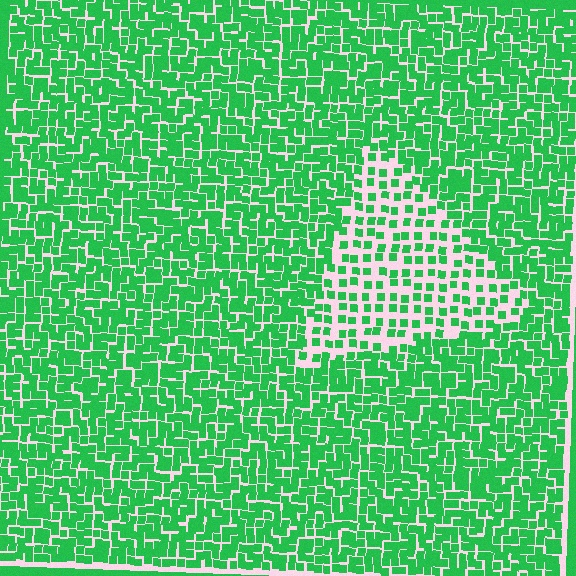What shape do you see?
I see a triangle.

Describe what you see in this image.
The image contains small green elements arranged at two different densities. A triangle-shaped region is visible where the elements are less densely packed than the surrounding area.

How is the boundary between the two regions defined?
The boundary is defined by a change in element density (approximately 2.1x ratio). All elements are the same color, size, and shape.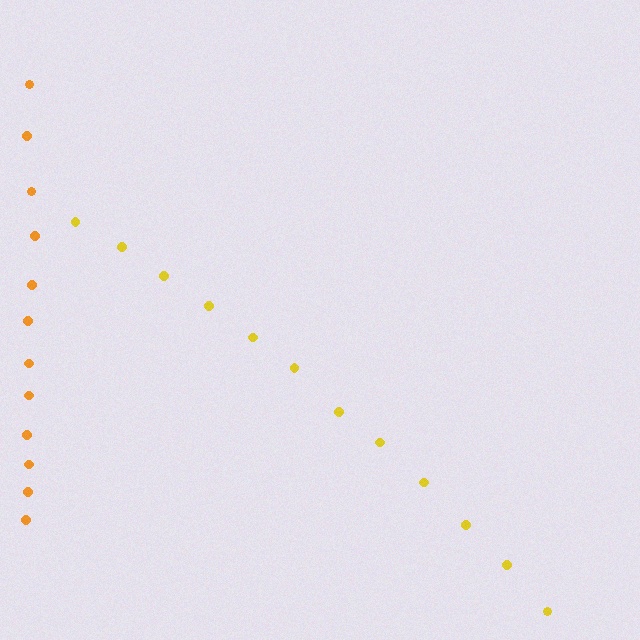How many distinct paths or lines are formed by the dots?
There are 2 distinct paths.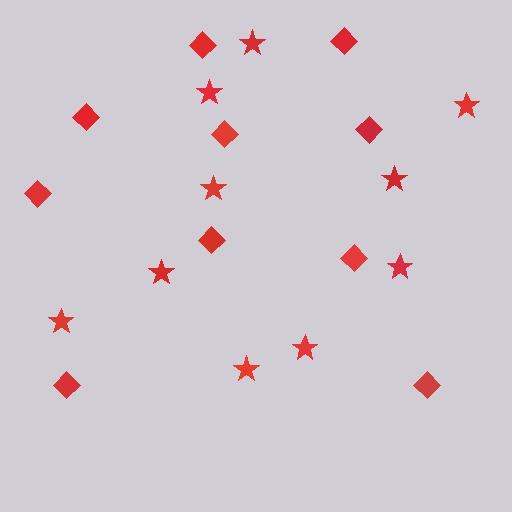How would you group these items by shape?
There are 2 groups: one group of diamonds (10) and one group of stars (10).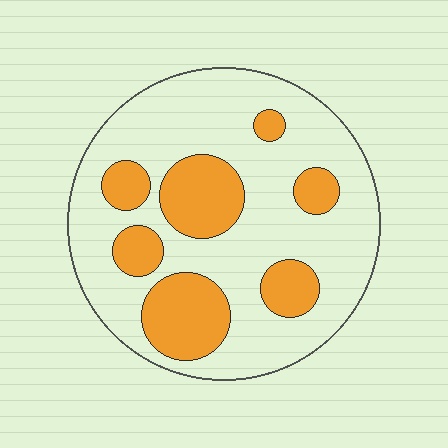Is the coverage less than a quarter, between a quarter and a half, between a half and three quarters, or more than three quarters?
Between a quarter and a half.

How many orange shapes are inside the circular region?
7.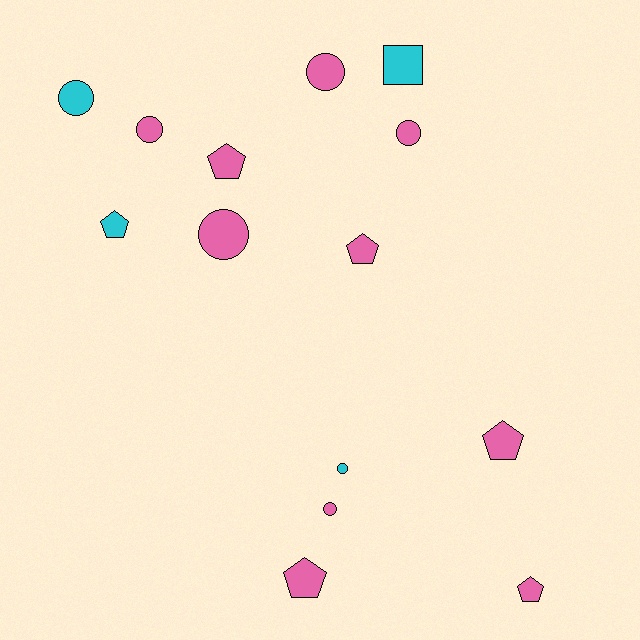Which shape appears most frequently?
Circle, with 7 objects.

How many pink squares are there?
There are no pink squares.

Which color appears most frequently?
Pink, with 10 objects.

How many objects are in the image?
There are 14 objects.